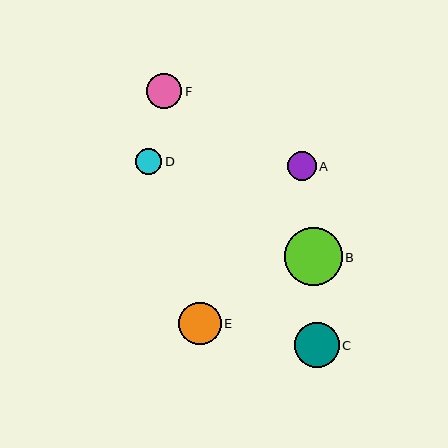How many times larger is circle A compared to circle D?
Circle A is approximately 1.1 times the size of circle D.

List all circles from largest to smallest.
From largest to smallest: B, C, E, F, A, D.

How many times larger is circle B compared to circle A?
Circle B is approximately 2.0 times the size of circle A.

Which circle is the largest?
Circle B is the largest with a size of approximately 58 pixels.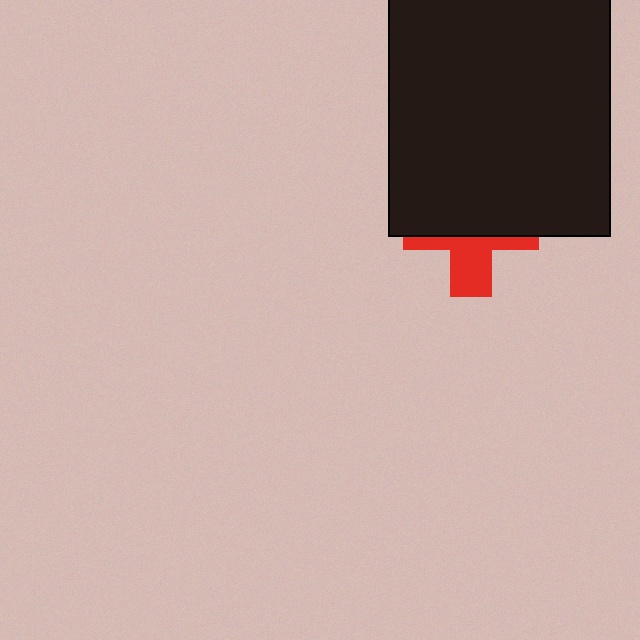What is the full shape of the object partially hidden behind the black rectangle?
The partially hidden object is a red cross.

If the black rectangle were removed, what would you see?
You would see the complete red cross.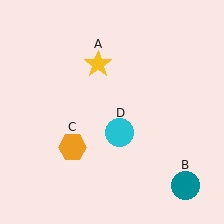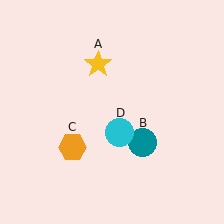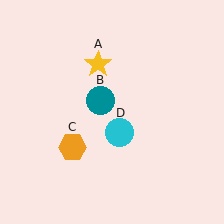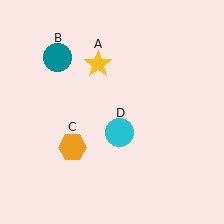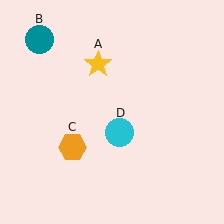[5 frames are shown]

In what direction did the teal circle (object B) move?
The teal circle (object B) moved up and to the left.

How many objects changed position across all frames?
1 object changed position: teal circle (object B).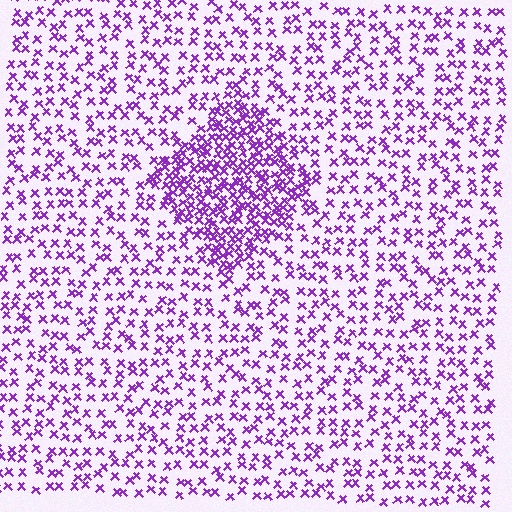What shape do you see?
I see a diamond.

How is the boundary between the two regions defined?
The boundary is defined by a change in element density (approximately 2.3x ratio). All elements are the same color, size, and shape.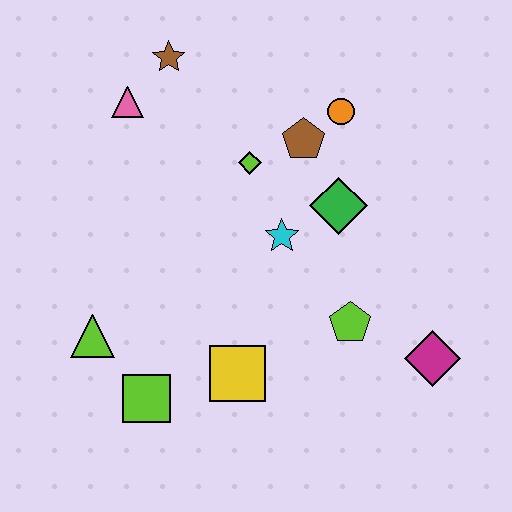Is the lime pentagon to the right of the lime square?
Yes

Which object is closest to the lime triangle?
The lime square is closest to the lime triangle.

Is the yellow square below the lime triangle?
Yes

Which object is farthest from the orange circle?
The lime square is farthest from the orange circle.